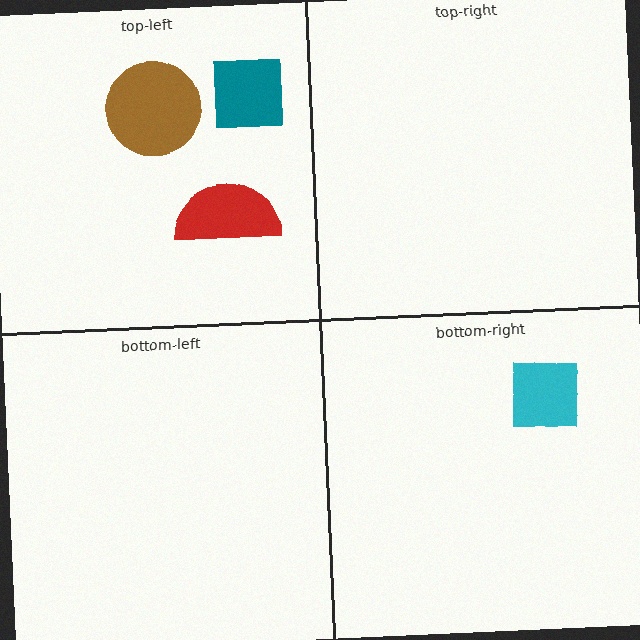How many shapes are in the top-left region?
3.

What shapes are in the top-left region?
The red semicircle, the teal square, the brown circle.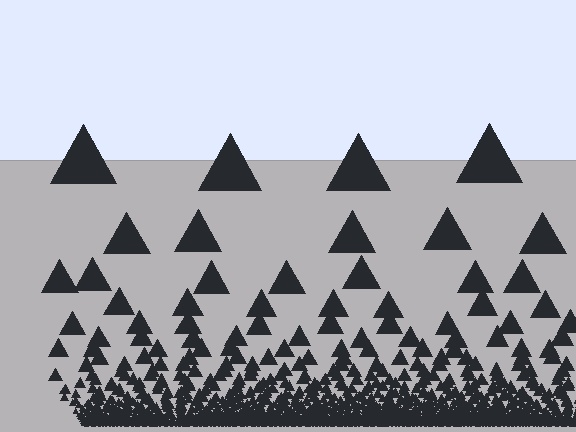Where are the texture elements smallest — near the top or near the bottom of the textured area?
Near the bottom.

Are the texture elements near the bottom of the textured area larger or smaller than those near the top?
Smaller. The gradient is inverted — elements near the bottom are smaller and denser.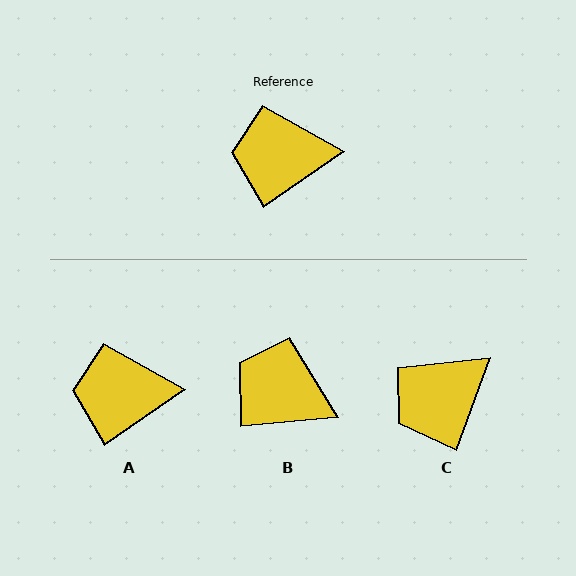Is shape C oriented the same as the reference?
No, it is off by about 35 degrees.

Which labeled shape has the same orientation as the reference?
A.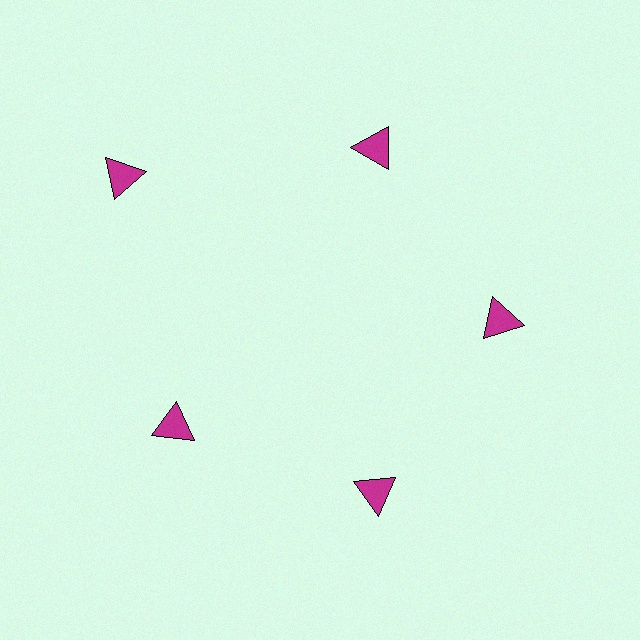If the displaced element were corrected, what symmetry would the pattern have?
It would have 5-fold rotational symmetry — the pattern would map onto itself every 72 degrees.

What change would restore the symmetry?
The symmetry would be restored by moving it inward, back onto the ring so that all 5 triangles sit at equal angles and equal distance from the center.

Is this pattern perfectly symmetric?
No. The 5 magenta triangles are arranged in a ring, but one element near the 10 o'clock position is pushed outward from the center, breaking the 5-fold rotational symmetry.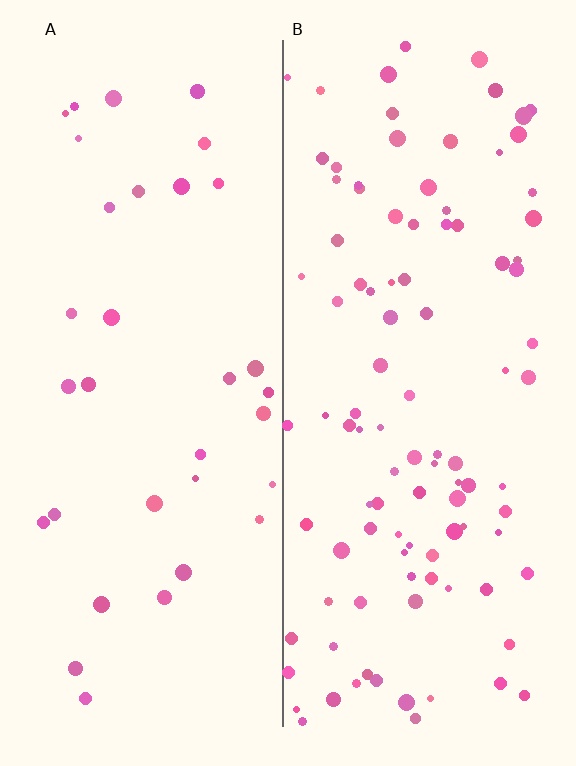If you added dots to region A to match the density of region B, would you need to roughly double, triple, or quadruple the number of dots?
Approximately triple.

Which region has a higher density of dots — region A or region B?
B (the right).